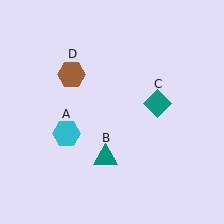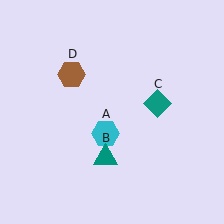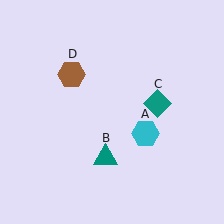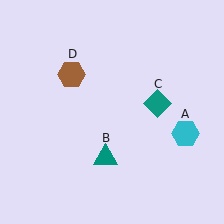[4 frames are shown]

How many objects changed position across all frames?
1 object changed position: cyan hexagon (object A).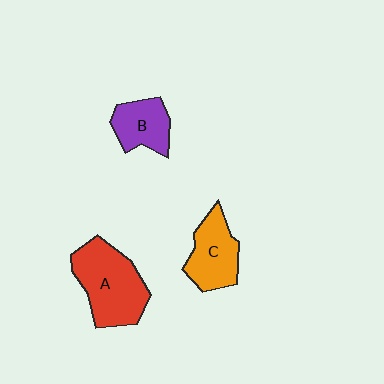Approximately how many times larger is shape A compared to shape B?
Approximately 1.8 times.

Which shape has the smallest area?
Shape B (purple).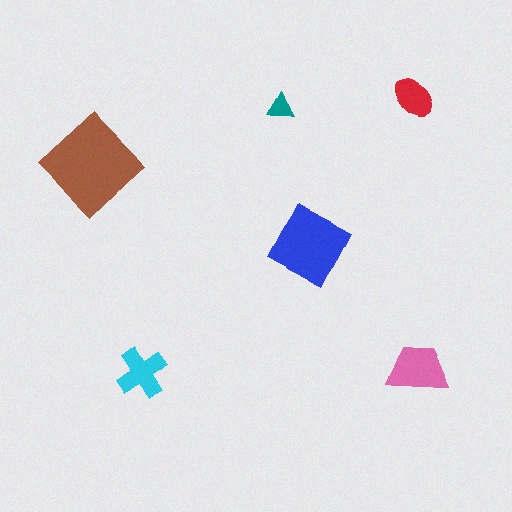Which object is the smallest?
The teal triangle.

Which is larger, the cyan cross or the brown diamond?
The brown diamond.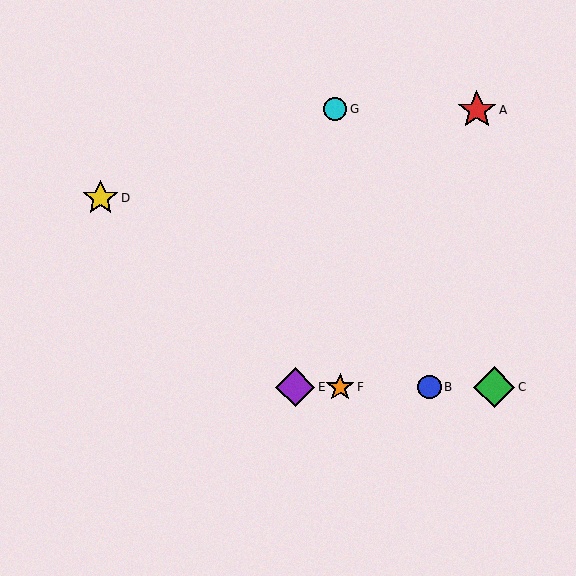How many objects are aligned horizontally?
4 objects (B, C, E, F) are aligned horizontally.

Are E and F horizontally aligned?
Yes, both are at y≈387.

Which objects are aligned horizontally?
Objects B, C, E, F are aligned horizontally.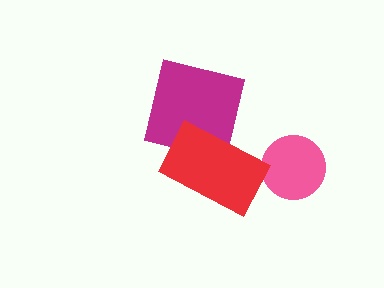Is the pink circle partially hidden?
No, no other shape covers it.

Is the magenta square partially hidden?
Yes, it is partially covered by another shape.